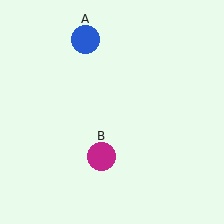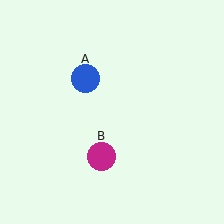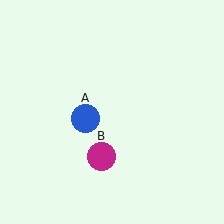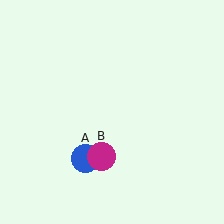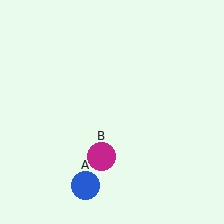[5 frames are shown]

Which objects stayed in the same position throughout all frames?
Magenta circle (object B) remained stationary.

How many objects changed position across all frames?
1 object changed position: blue circle (object A).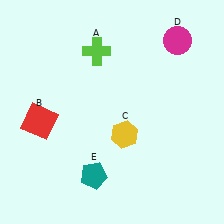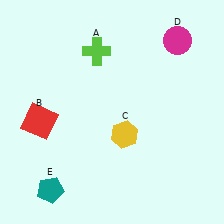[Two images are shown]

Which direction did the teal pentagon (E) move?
The teal pentagon (E) moved left.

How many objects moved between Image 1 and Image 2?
1 object moved between the two images.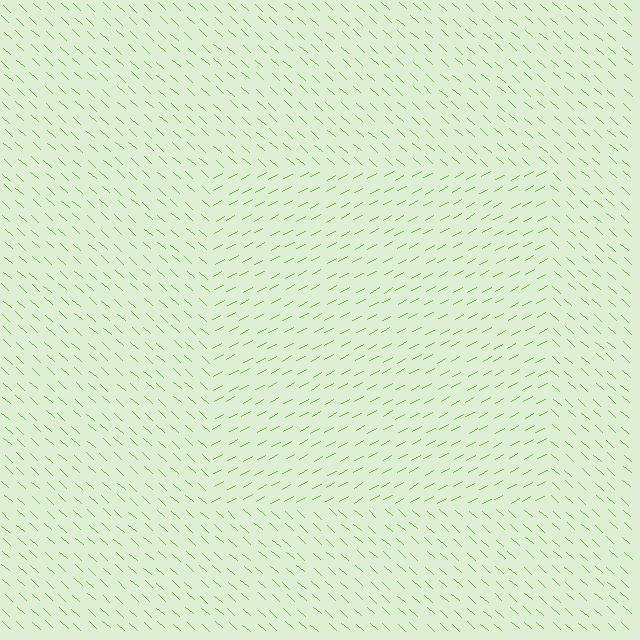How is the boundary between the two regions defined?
The boundary is defined purely by a change in line orientation (approximately 71 degrees difference). All lines are the same color and thickness.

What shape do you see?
I see a rectangle.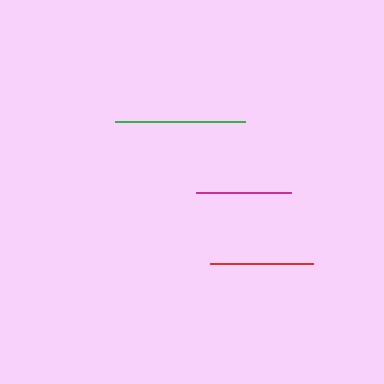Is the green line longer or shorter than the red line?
The green line is longer than the red line.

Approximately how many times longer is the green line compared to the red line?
The green line is approximately 1.3 times the length of the red line.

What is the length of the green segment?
The green segment is approximately 130 pixels long.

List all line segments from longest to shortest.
From longest to shortest: green, red, magenta.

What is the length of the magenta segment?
The magenta segment is approximately 95 pixels long.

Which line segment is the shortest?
The magenta line is the shortest at approximately 95 pixels.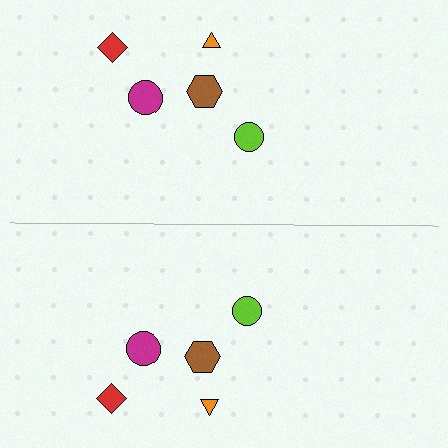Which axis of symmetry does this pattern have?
The pattern has a horizontal axis of symmetry running through the center of the image.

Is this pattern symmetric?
Yes, this pattern has bilateral (reflection) symmetry.